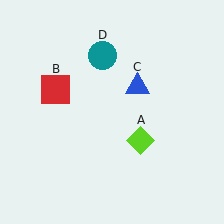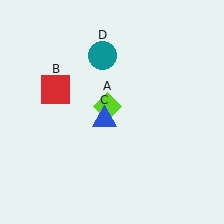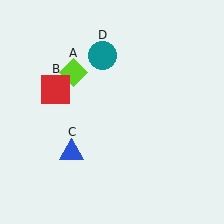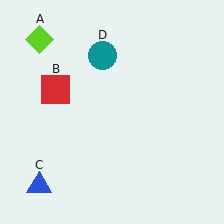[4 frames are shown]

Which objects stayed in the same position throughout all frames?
Red square (object B) and teal circle (object D) remained stationary.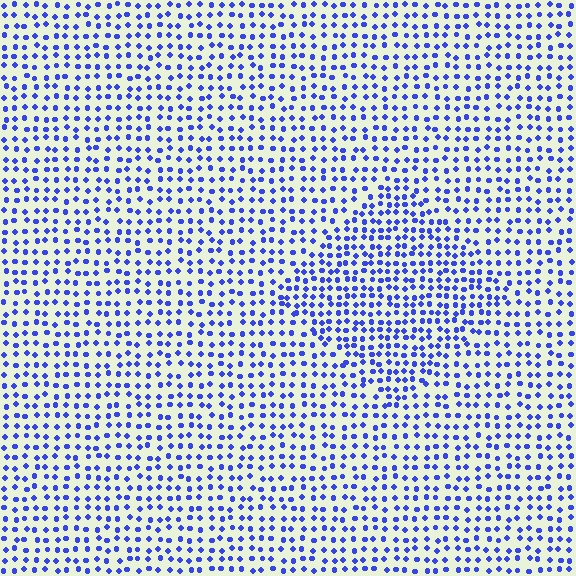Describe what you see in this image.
The image contains small blue elements arranged at two different densities. A diamond-shaped region is visible where the elements are more densely packed than the surrounding area.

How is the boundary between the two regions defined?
The boundary is defined by a change in element density (approximately 1.5x ratio). All elements are the same color, size, and shape.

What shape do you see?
I see a diamond.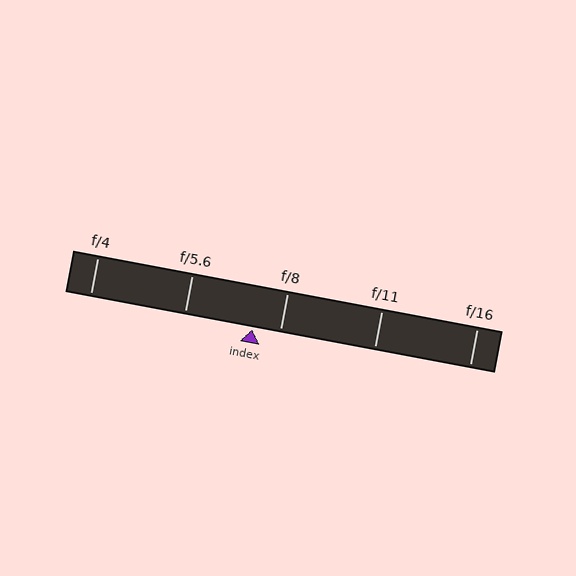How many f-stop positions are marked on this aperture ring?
There are 5 f-stop positions marked.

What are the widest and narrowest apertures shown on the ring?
The widest aperture shown is f/4 and the narrowest is f/16.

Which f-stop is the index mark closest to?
The index mark is closest to f/8.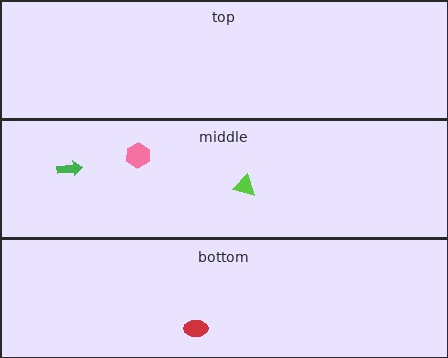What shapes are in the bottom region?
The red ellipse.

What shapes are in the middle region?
The lime triangle, the pink hexagon, the green arrow.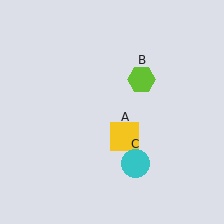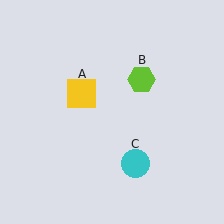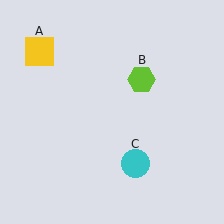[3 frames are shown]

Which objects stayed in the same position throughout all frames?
Lime hexagon (object B) and cyan circle (object C) remained stationary.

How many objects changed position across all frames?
1 object changed position: yellow square (object A).